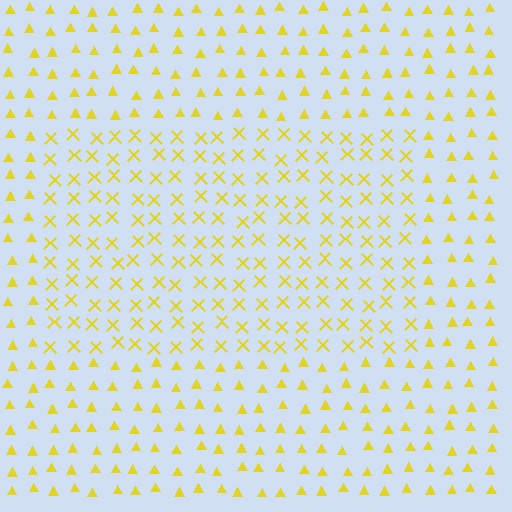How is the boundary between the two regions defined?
The boundary is defined by a change in element shape: X marks inside vs. triangles outside. All elements share the same color and spacing.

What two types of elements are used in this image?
The image uses X marks inside the rectangle region and triangles outside it.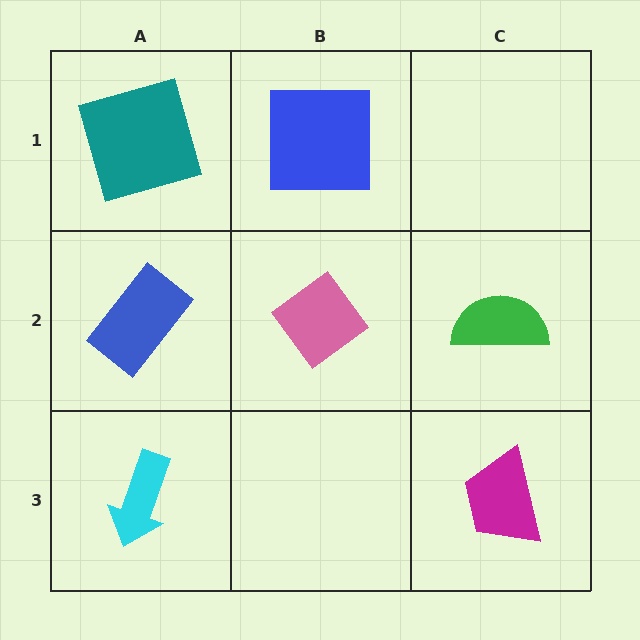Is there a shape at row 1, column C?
No, that cell is empty.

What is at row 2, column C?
A green semicircle.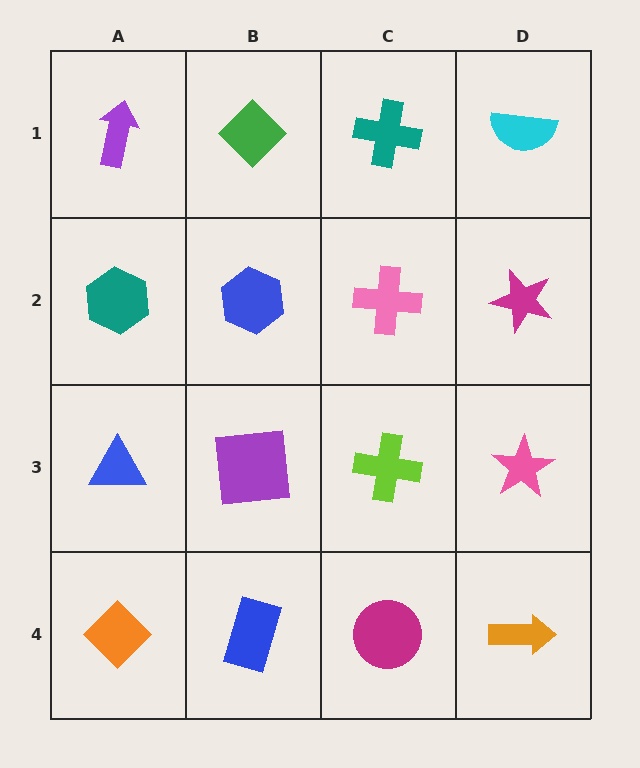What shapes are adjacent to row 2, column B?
A green diamond (row 1, column B), a purple square (row 3, column B), a teal hexagon (row 2, column A), a pink cross (row 2, column C).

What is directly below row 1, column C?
A pink cross.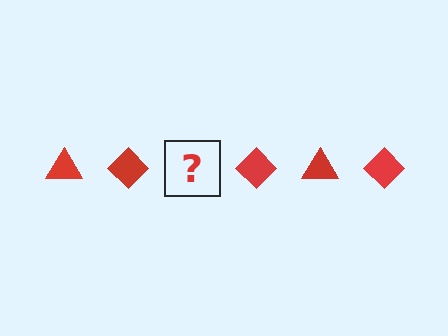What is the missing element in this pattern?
The missing element is a red triangle.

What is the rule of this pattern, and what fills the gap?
The rule is that the pattern cycles through triangle, diamond shapes in red. The gap should be filled with a red triangle.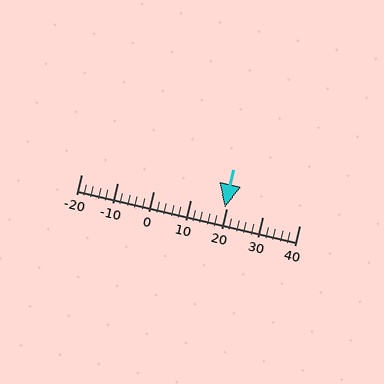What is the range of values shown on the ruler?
The ruler shows values from -20 to 40.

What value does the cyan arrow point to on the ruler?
The cyan arrow points to approximately 20.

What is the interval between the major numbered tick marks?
The major tick marks are spaced 10 units apart.